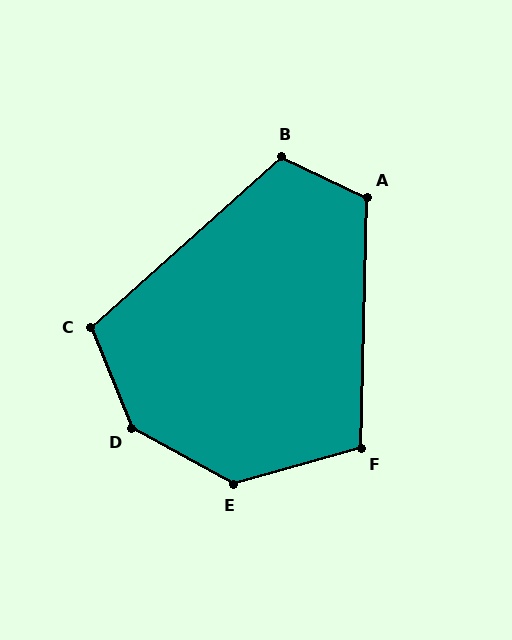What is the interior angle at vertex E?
Approximately 136 degrees (obtuse).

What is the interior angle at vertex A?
Approximately 114 degrees (obtuse).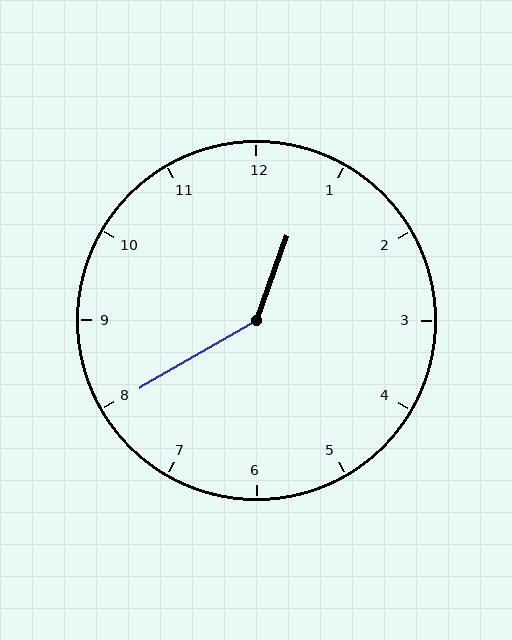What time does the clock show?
12:40.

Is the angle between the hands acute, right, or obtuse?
It is obtuse.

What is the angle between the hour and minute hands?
Approximately 140 degrees.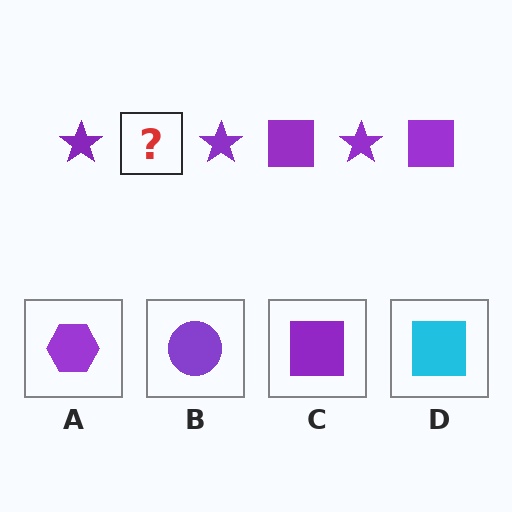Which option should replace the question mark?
Option C.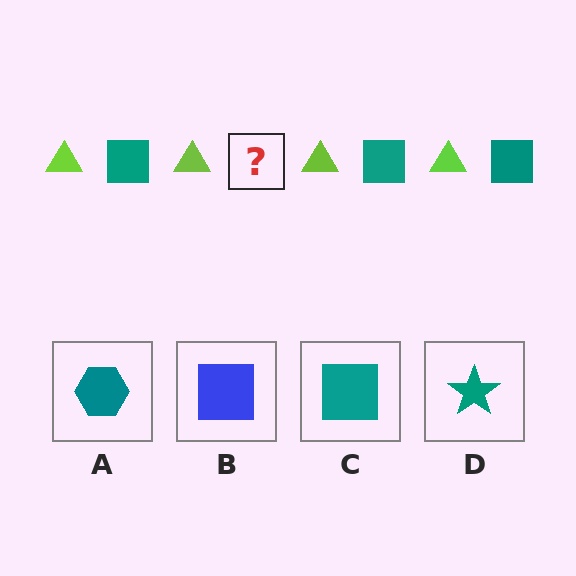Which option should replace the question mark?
Option C.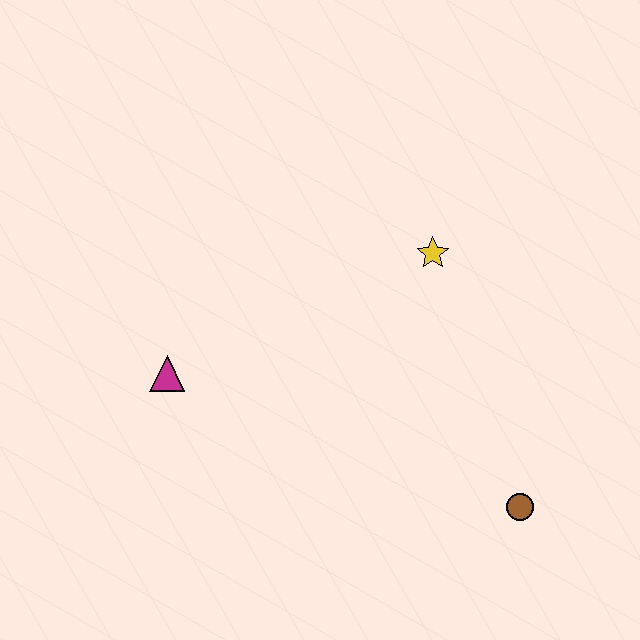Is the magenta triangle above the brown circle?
Yes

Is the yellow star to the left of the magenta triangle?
No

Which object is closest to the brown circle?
The yellow star is closest to the brown circle.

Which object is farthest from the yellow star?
The magenta triangle is farthest from the yellow star.